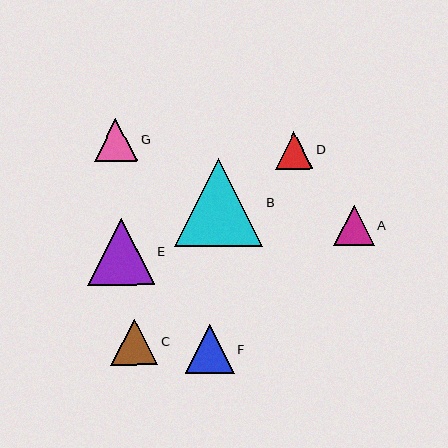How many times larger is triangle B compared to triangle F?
Triangle B is approximately 1.8 times the size of triangle F.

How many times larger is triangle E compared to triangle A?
Triangle E is approximately 1.6 times the size of triangle A.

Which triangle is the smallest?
Triangle D is the smallest with a size of approximately 37 pixels.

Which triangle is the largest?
Triangle B is the largest with a size of approximately 88 pixels.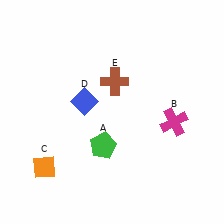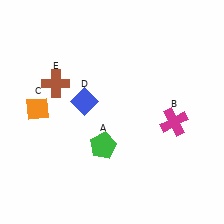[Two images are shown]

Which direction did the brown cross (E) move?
The brown cross (E) moved left.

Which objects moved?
The objects that moved are: the orange diamond (C), the brown cross (E).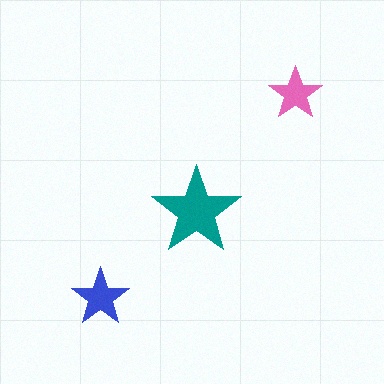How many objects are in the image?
There are 3 objects in the image.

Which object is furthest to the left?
The blue star is leftmost.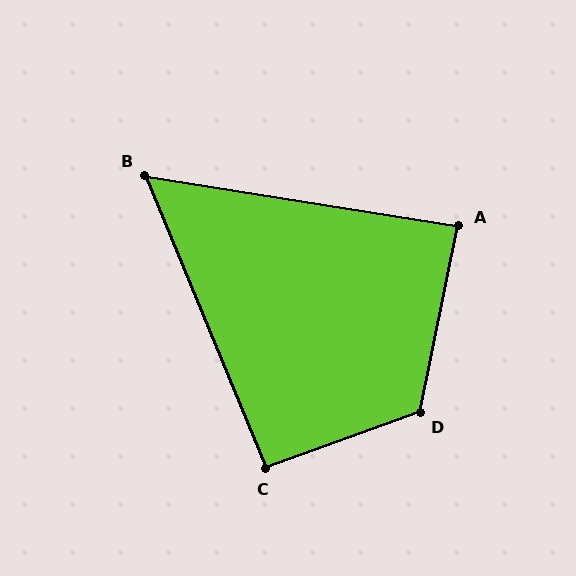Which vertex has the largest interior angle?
D, at approximately 121 degrees.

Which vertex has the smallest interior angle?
B, at approximately 59 degrees.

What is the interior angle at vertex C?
Approximately 93 degrees (approximately right).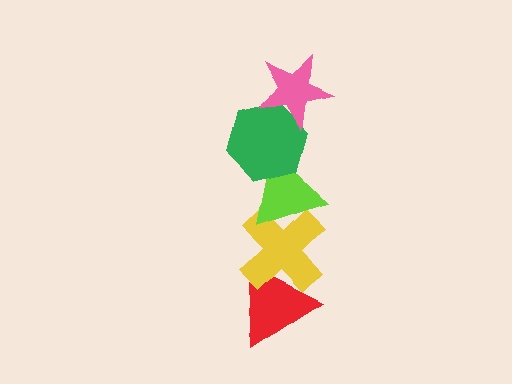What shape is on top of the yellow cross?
The lime triangle is on top of the yellow cross.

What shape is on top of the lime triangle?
The green hexagon is on top of the lime triangle.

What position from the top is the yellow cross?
The yellow cross is 4th from the top.